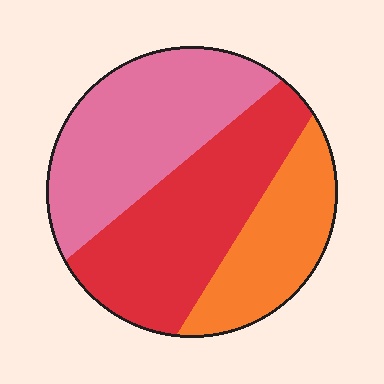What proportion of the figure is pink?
Pink takes up about three eighths (3/8) of the figure.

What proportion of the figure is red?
Red covers roughly 40% of the figure.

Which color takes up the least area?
Orange, at roughly 25%.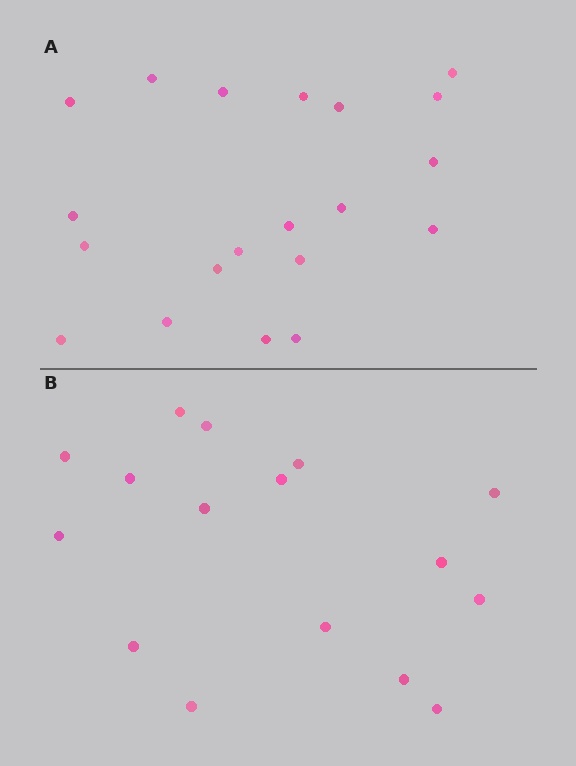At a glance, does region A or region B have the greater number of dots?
Region A (the top region) has more dots.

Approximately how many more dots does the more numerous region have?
Region A has about 4 more dots than region B.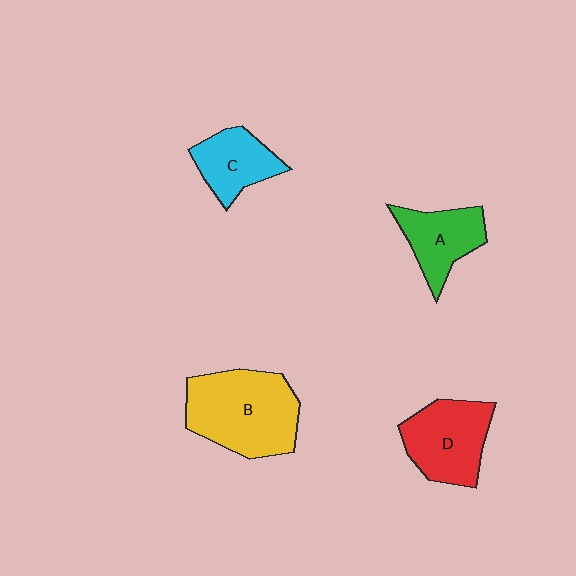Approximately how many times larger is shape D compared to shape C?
Approximately 1.4 times.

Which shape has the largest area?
Shape B (yellow).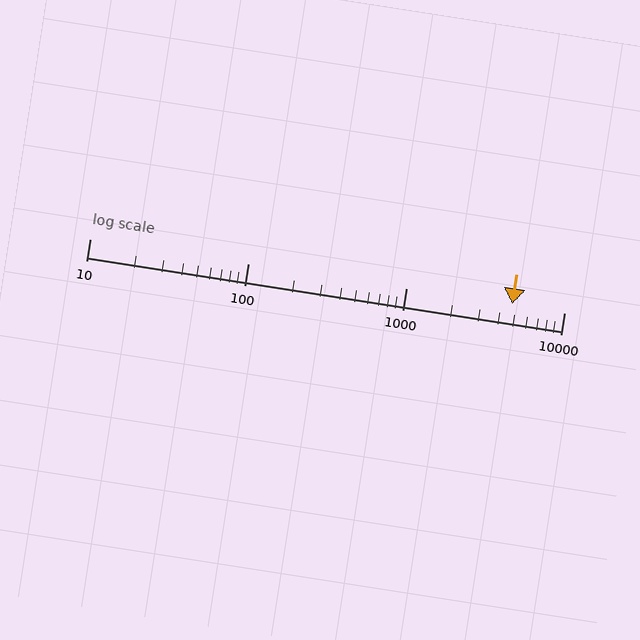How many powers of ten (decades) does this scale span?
The scale spans 3 decades, from 10 to 10000.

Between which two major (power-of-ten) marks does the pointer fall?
The pointer is between 1000 and 10000.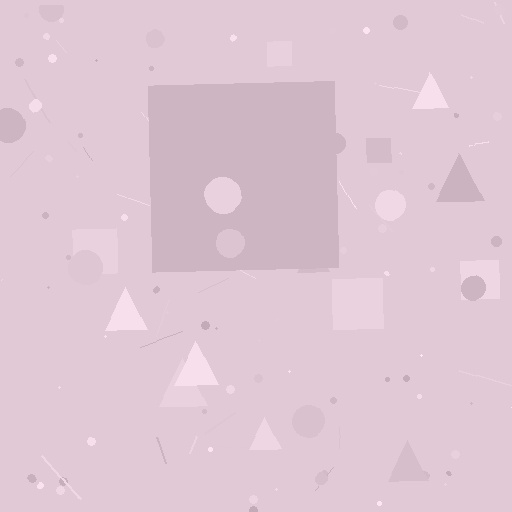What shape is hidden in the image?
A square is hidden in the image.